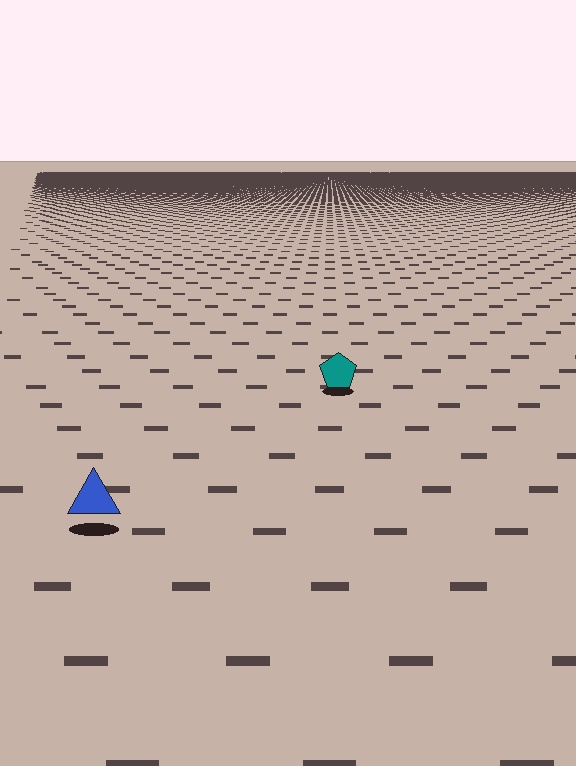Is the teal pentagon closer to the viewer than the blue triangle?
No. The blue triangle is closer — you can tell from the texture gradient: the ground texture is coarser near it.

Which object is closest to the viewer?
The blue triangle is closest. The texture marks near it are larger and more spread out.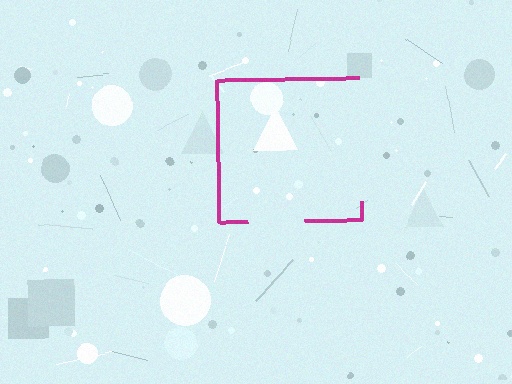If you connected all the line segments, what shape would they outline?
They would outline a square.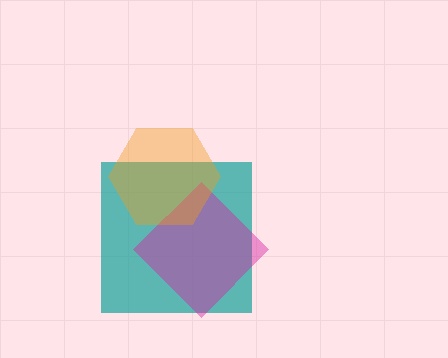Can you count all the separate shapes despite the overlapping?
Yes, there are 3 separate shapes.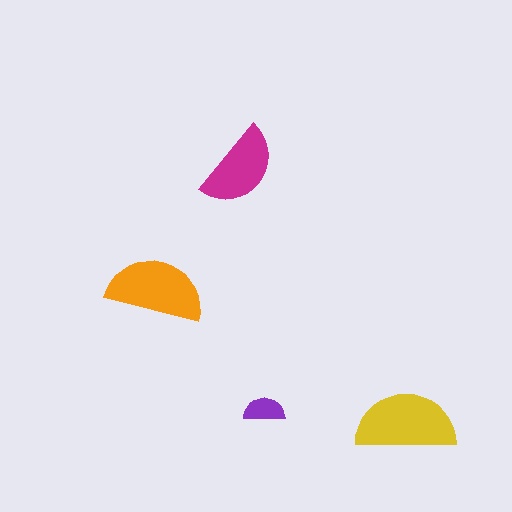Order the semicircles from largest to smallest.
the yellow one, the orange one, the magenta one, the purple one.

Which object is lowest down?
The yellow semicircle is bottommost.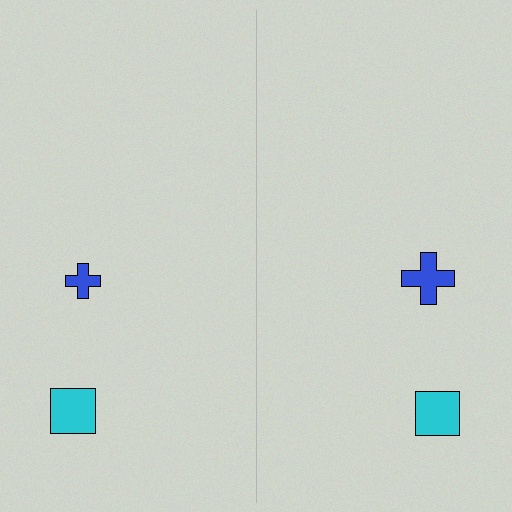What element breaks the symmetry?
The blue cross on the right side has a different size than its mirror counterpart.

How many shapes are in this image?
There are 4 shapes in this image.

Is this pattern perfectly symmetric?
No, the pattern is not perfectly symmetric. The blue cross on the right side has a different size than its mirror counterpart.